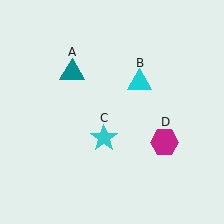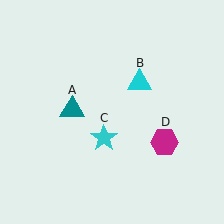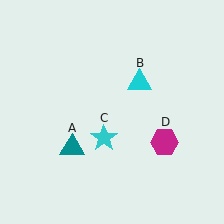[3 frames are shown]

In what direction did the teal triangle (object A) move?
The teal triangle (object A) moved down.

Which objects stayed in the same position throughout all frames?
Cyan triangle (object B) and cyan star (object C) and magenta hexagon (object D) remained stationary.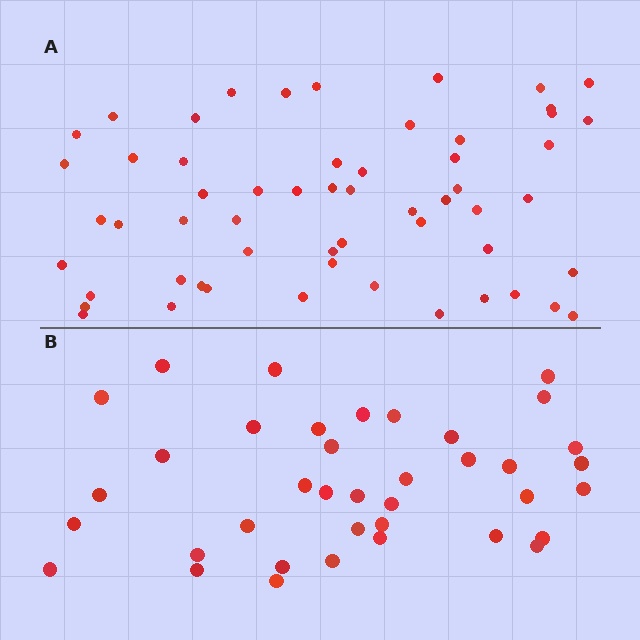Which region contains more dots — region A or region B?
Region A (the top region) has more dots.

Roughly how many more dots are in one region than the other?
Region A has approximately 20 more dots than region B.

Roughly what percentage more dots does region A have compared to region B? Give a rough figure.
About 50% more.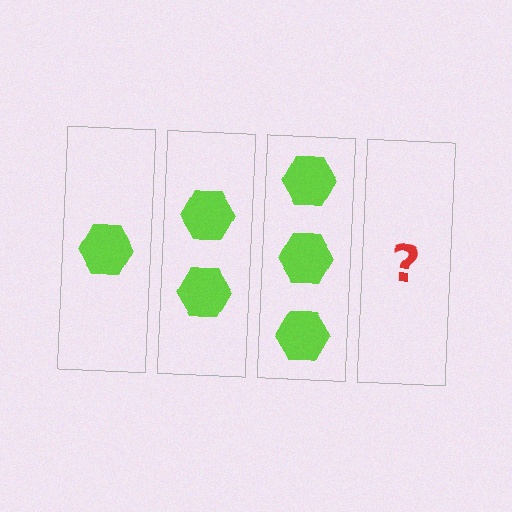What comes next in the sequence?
The next element should be 4 hexagons.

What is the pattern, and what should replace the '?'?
The pattern is that each step adds one more hexagon. The '?' should be 4 hexagons.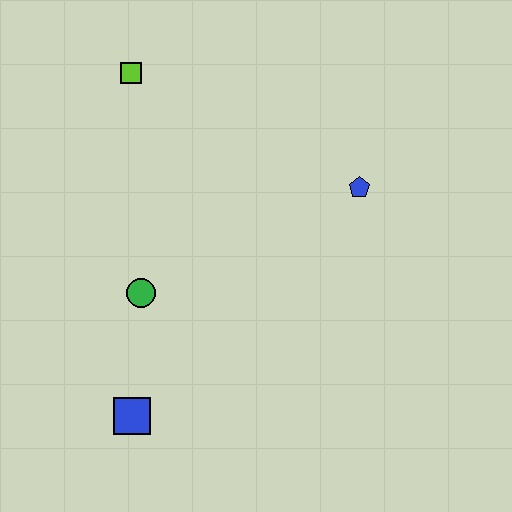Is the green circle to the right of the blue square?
Yes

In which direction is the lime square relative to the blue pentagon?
The lime square is to the left of the blue pentagon.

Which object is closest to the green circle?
The blue square is closest to the green circle.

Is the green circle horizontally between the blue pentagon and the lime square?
Yes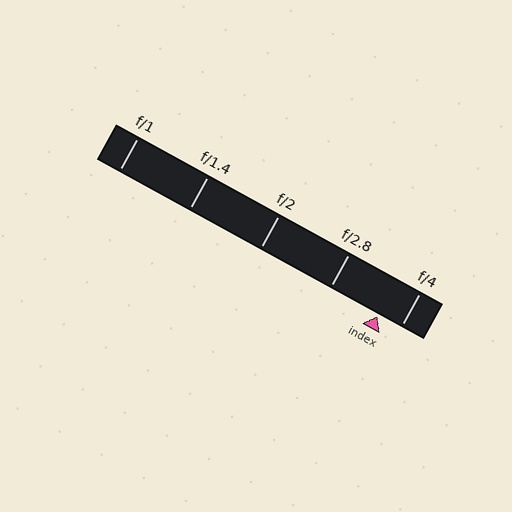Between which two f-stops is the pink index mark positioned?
The index mark is between f/2.8 and f/4.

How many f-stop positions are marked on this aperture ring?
There are 5 f-stop positions marked.